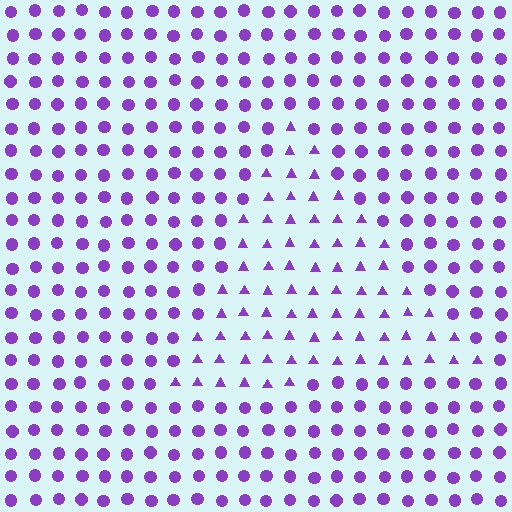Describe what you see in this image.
The image is filled with small purple elements arranged in a uniform grid. A triangle-shaped region contains triangles, while the surrounding area contains circles. The boundary is defined purely by the change in element shape.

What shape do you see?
I see a triangle.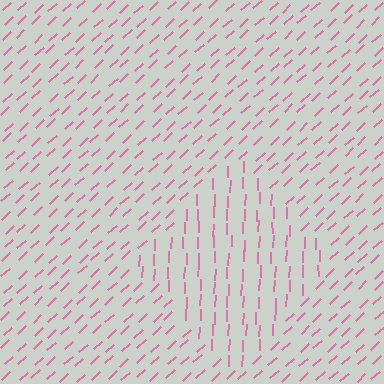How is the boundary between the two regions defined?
The boundary is defined purely by a change in line orientation (approximately 45 degrees difference). All lines are the same color and thickness.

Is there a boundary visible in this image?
Yes, there is a texture boundary formed by a change in line orientation.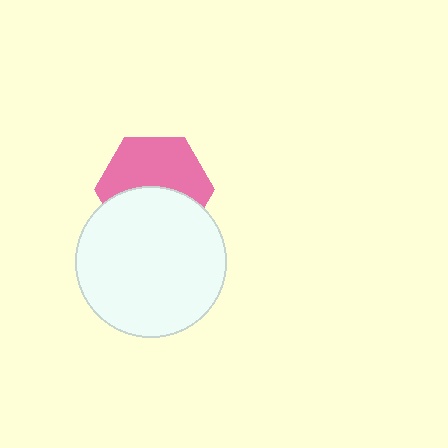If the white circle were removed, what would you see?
You would see the complete pink hexagon.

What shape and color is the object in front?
The object in front is a white circle.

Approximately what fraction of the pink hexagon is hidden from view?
Roughly 45% of the pink hexagon is hidden behind the white circle.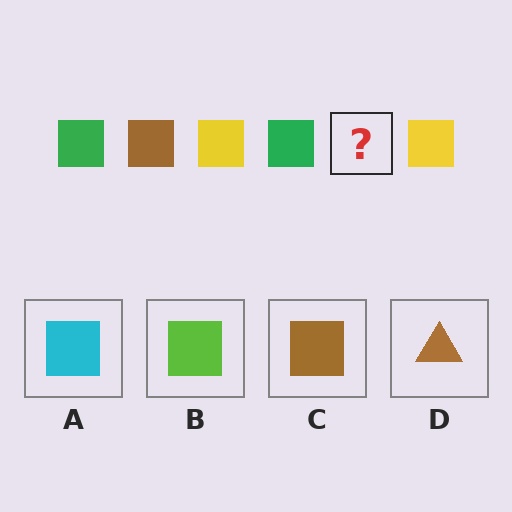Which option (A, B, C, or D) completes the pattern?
C.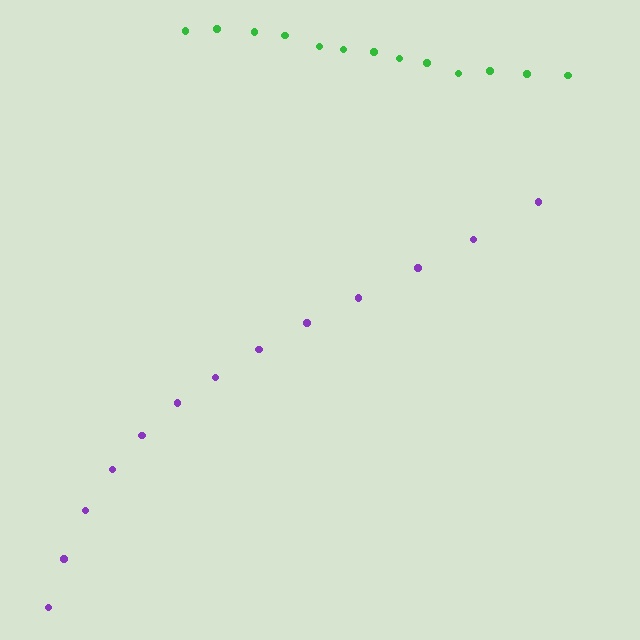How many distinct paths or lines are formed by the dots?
There are 2 distinct paths.